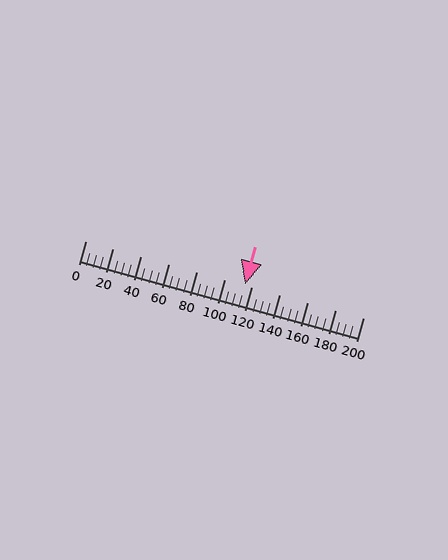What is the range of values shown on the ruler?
The ruler shows values from 0 to 200.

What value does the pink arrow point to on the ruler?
The pink arrow points to approximately 115.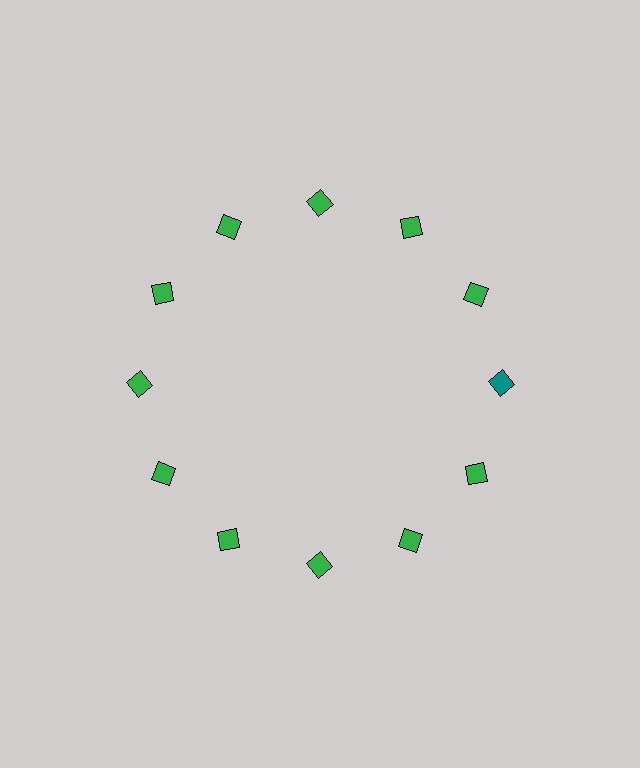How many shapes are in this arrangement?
There are 12 shapes arranged in a ring pattern.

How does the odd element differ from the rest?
It has a different color: teal instead of green.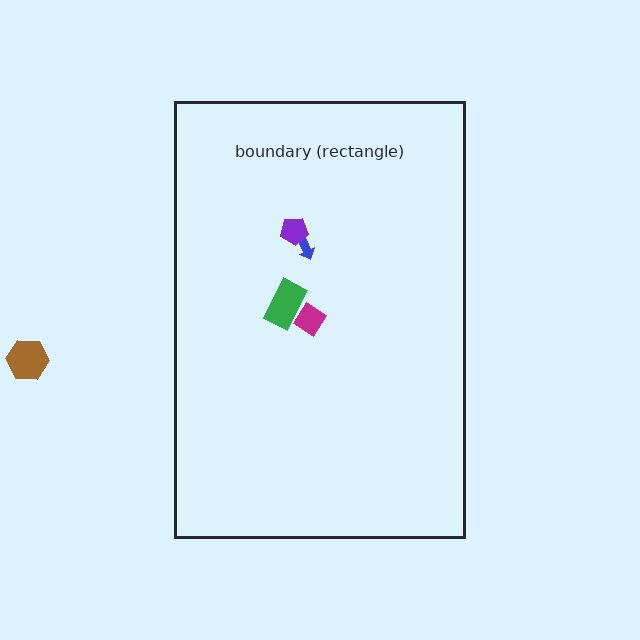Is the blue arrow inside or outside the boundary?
Inside.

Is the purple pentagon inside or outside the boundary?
Inside.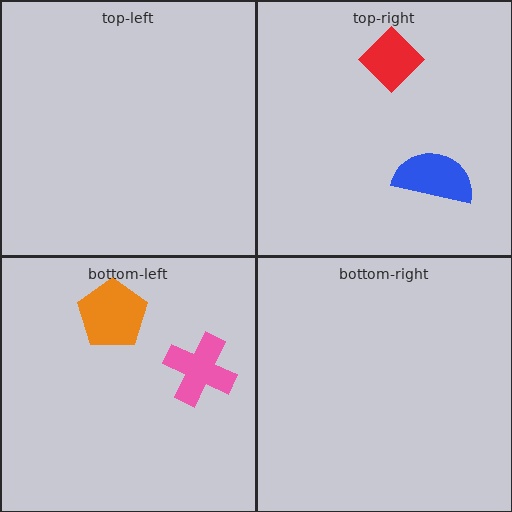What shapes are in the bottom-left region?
The pink cross, the orange pentagon.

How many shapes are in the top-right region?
2.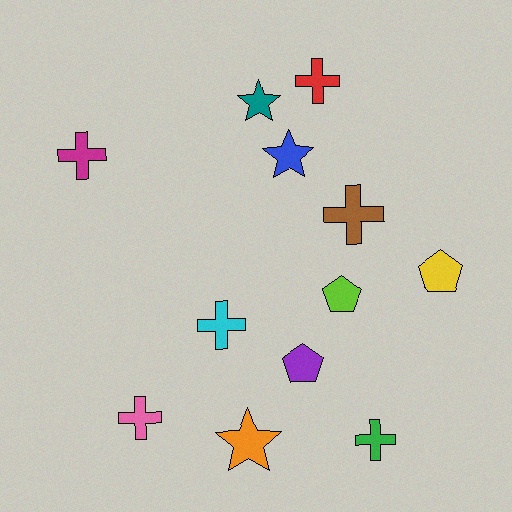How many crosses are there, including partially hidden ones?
There are 6 crosses.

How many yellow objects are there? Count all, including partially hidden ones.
There is 1 yellow object.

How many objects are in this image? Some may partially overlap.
There are 12 objects.